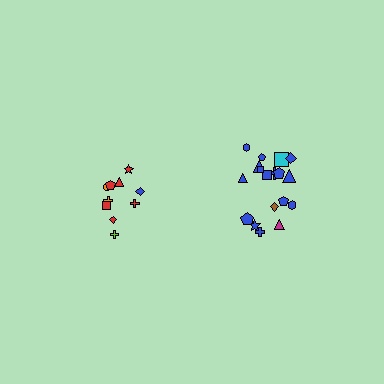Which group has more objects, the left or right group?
The right group.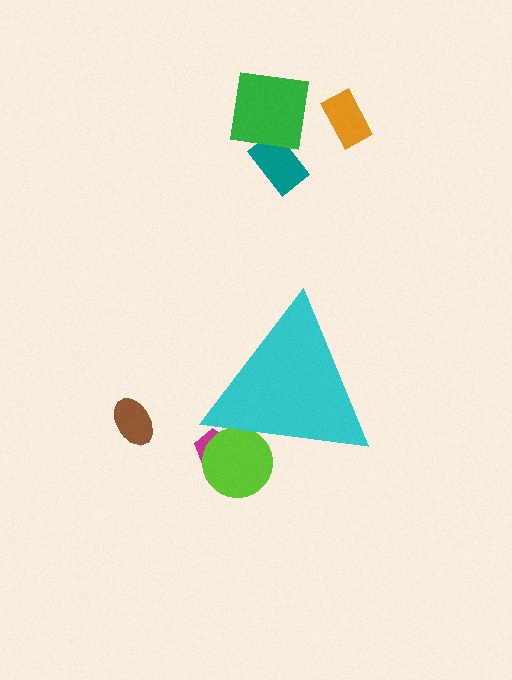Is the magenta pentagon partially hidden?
Yes, the magenta pentagon is partially hidden behind the cyan triangle.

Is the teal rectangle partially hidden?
No, the teal rectangle is fully visible.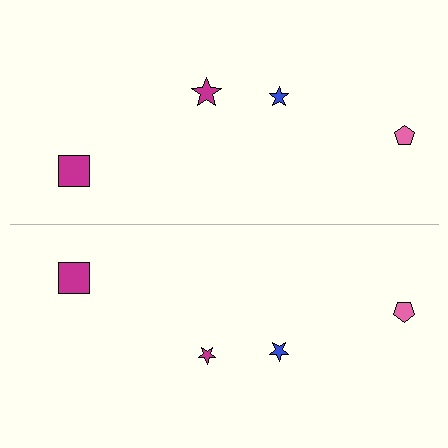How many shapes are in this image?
There are 8 shapes in this image.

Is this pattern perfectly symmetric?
No, the pattern is not perfectly symmetric. The magenta star on the bottom side has a different size than its mirror counterpart.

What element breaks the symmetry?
The magenta star on the bottom side has a different size than its mirror counterpart.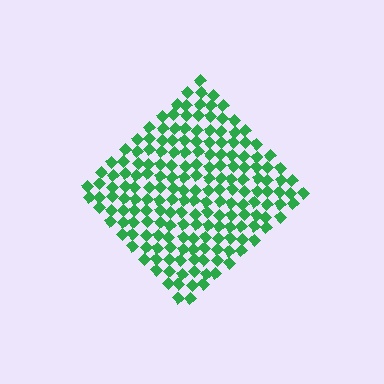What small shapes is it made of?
It is made of small diamonds.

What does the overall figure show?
The overall figure shows a diamond.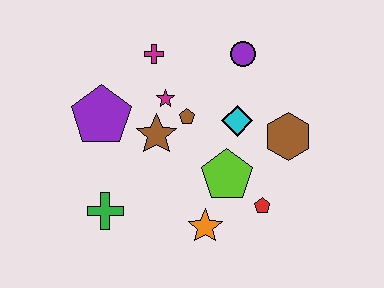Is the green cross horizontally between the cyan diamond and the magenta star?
No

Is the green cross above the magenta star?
No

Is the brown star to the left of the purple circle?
Yes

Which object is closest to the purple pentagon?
The brown star is closest to the purple pentagon.